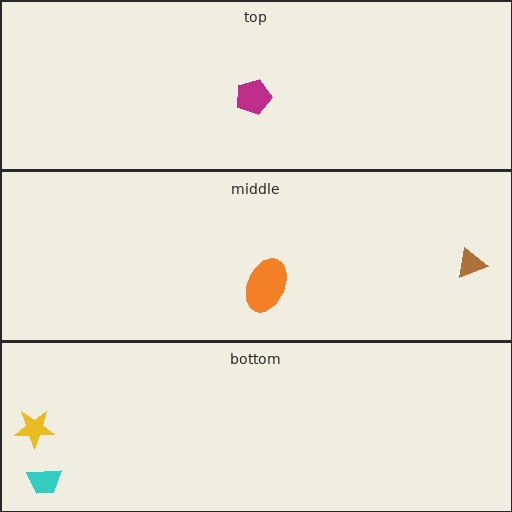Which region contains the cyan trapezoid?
The bottom region.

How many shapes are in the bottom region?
2.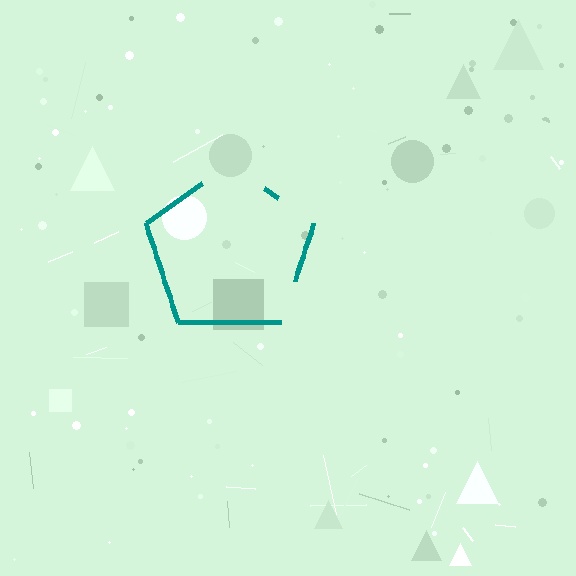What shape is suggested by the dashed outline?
The dashed outline suggests a pentagon.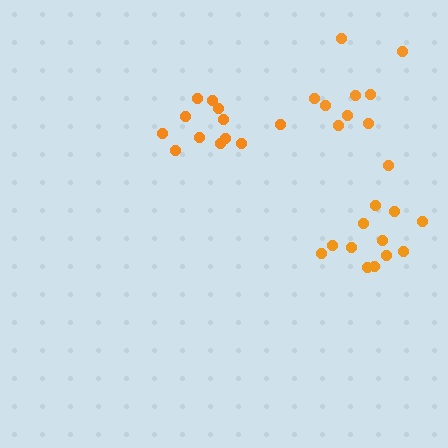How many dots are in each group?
Group 1: 12 dots, Group 2: 12 dots, Group 3: 10 dots (34 total).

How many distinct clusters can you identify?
There are 3 distinct clusters.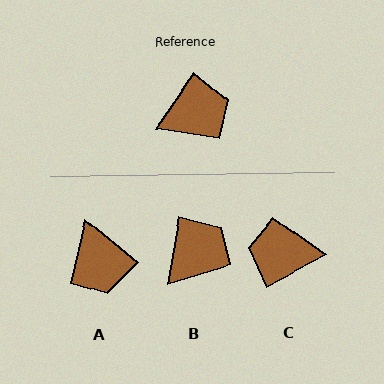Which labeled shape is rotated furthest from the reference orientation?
C, about 153 degrees away.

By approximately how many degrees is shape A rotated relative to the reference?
Approximately 95 degrees clockwise.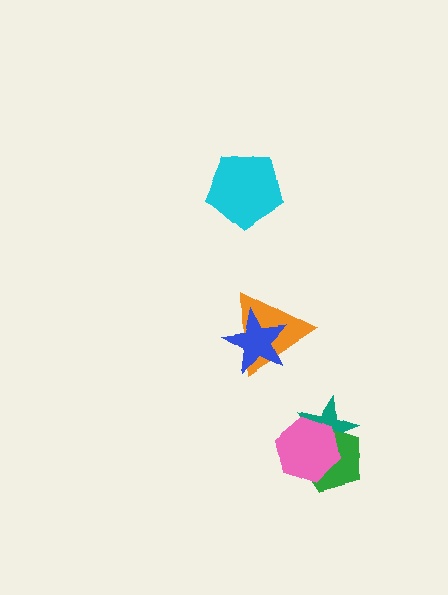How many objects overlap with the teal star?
2 objects overlap with the teal star.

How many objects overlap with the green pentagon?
2 objects overlap with the green pentagon.